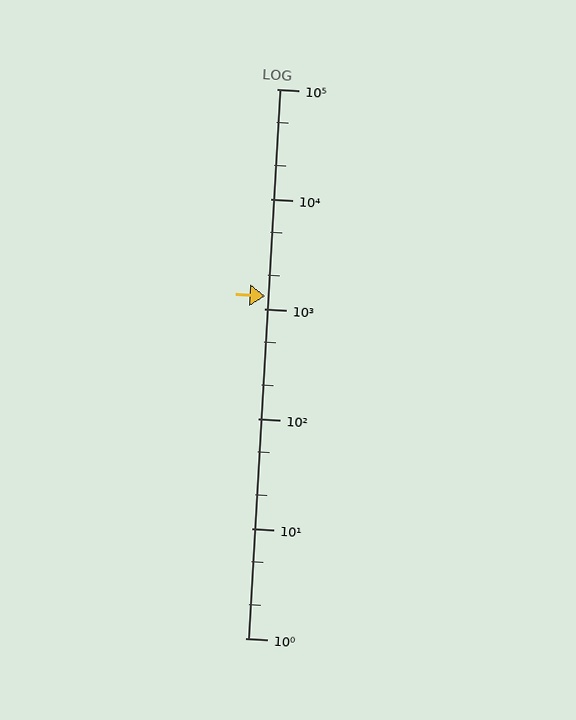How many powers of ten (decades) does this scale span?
The scale spans 5 decades, from 1 to 100000.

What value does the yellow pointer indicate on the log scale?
The pointer indicates approximately 1300.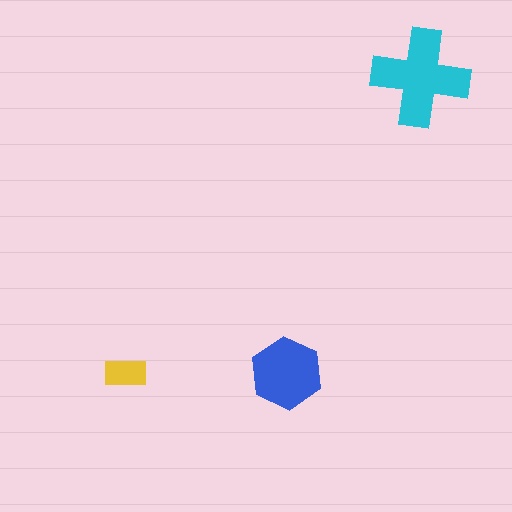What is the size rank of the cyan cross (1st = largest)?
1st.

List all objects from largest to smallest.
The cyan cross, the blue hexagon, the yellow rectangle.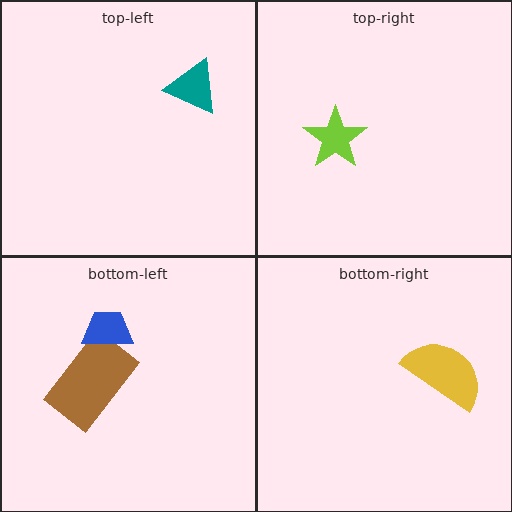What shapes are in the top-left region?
The teal triangle.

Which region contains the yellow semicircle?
The bottom-right region.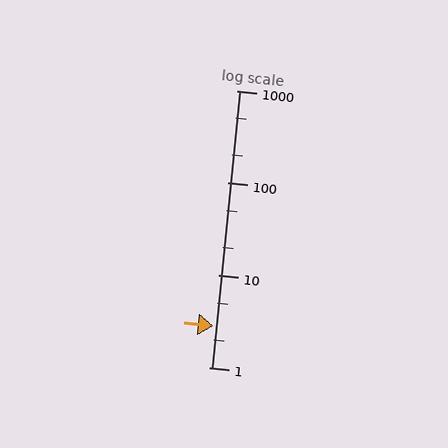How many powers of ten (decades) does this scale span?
The scale spans 3 decades, from 1 to 1000.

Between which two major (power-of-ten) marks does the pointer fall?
The pointer is between 1 and 10.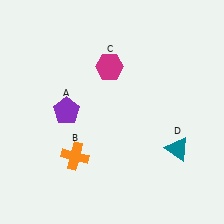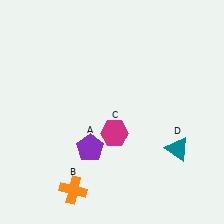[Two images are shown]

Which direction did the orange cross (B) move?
The orange cross (B) moved down.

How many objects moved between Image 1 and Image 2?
3 objects moved between the two images.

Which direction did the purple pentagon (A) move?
The purple pentagon (A) moved down.